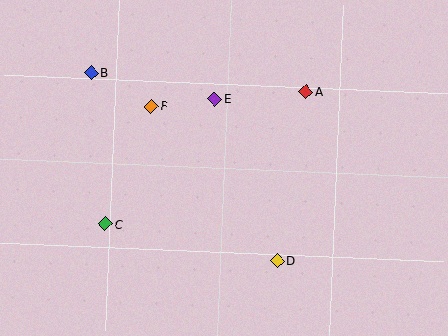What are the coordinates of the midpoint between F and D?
The midpoint between F and D is at (214, 183).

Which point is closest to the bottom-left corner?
Point C is closest to the bottom-left corner.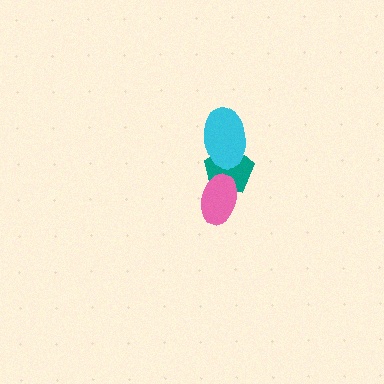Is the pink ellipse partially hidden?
No, no other shape covers it.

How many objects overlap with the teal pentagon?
2 objects overlap with the teal pentagon.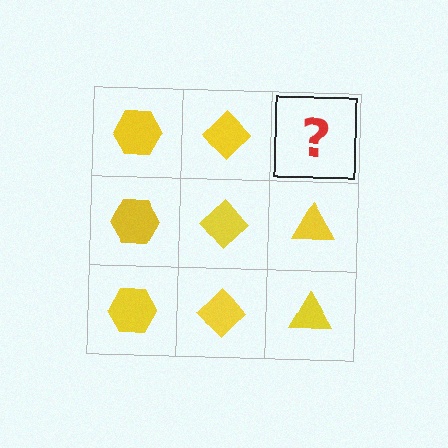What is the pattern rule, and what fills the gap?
The rule is that each column has a consistent shape. The gap should be filled with a yellow triangle.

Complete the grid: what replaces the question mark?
The question mark should be replaced with a yellow triangle.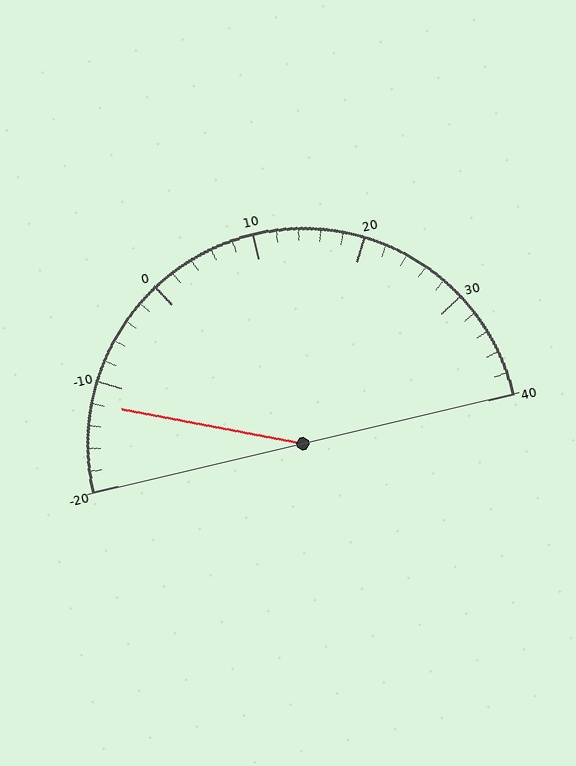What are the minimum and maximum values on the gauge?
The gauge ranges from -20 to 40.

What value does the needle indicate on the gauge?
The needle indicates approximately -12.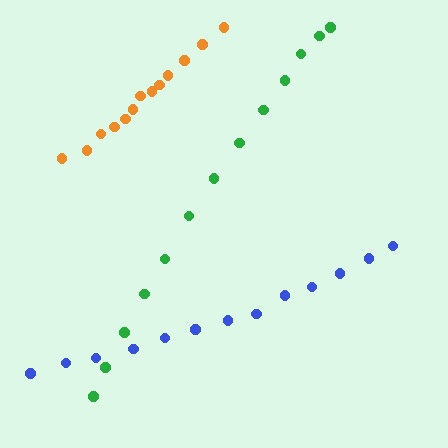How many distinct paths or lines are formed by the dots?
There are 3 distinct paths.